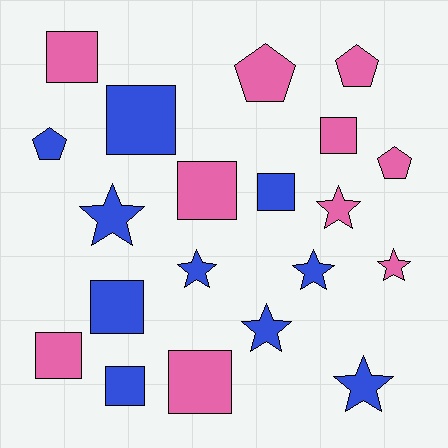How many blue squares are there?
There are 4 blue squares.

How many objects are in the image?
There are 20 objects.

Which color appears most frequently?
Blue, with 10 objects.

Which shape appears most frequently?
Square, with 9 objects.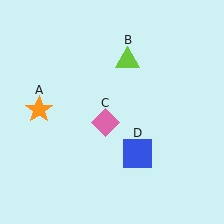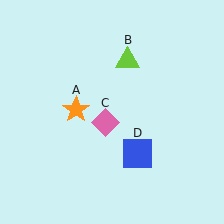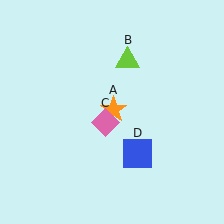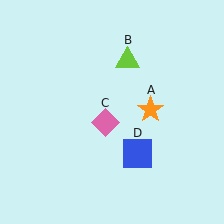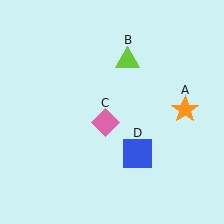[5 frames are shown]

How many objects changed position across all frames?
1 object changed position: orange star (object A).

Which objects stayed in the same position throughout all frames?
Lime triangle (object B) and pink diamond (object C) and blue square (object D) remained stationary.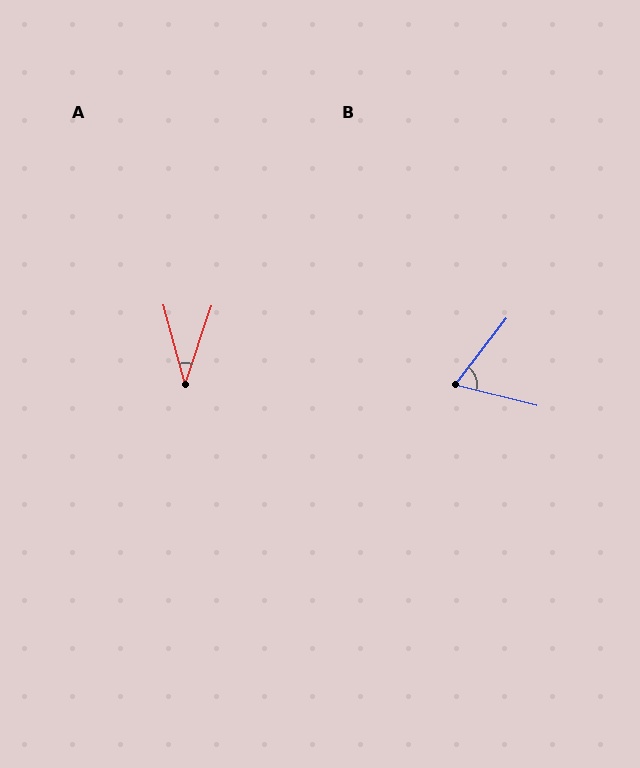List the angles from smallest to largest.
A (34°), B (67°).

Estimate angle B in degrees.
Approximately 67 degrees.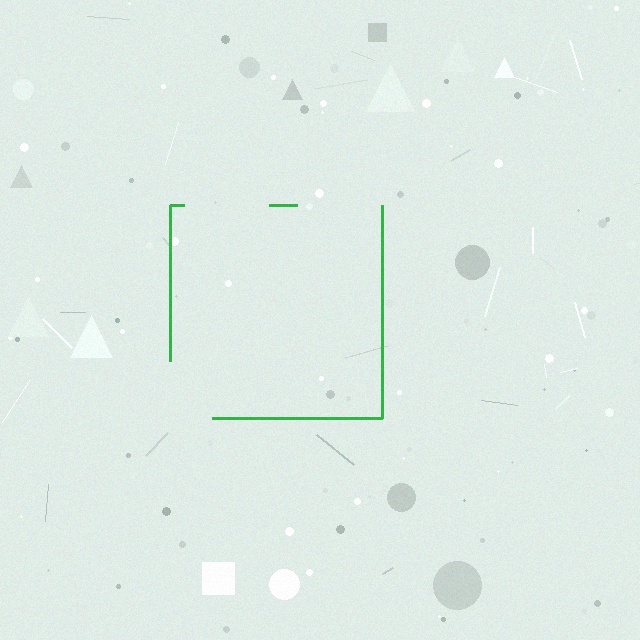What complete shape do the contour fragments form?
The contour fragments form a square.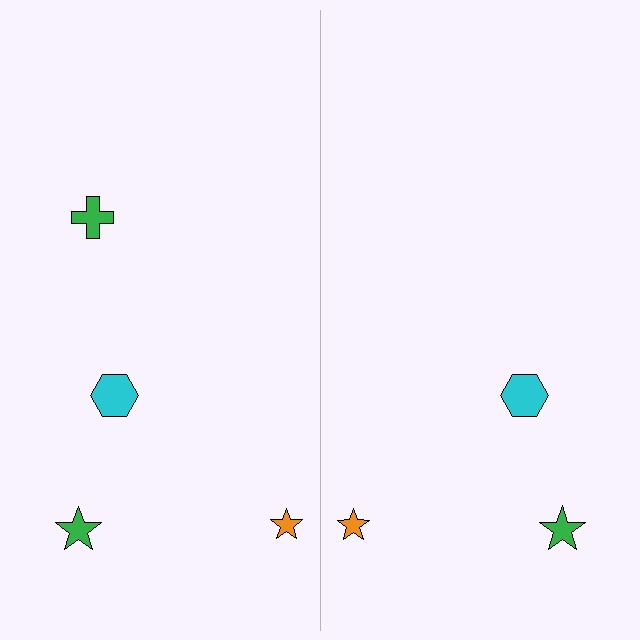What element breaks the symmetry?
A green cross is missing from the right side.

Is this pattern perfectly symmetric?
No, the pattern is not perfectly symmetric. A green cross is missing from the right side.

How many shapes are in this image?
There are 7 shapes in this image.